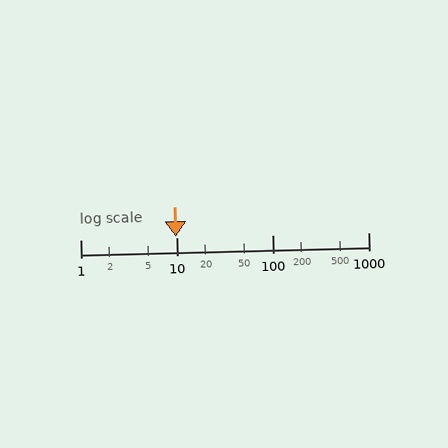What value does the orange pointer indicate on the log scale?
The pointer indicates approximately 9.8.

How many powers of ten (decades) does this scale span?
The scale spans 3 decades, from 1 to 1000.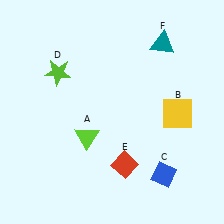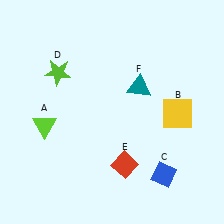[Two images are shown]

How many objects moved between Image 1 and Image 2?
2 objects moved between the two images.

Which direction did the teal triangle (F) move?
The teal triangle (F) moved down.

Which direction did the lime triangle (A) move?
The lime triangle (A) moved left.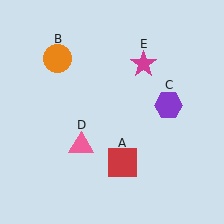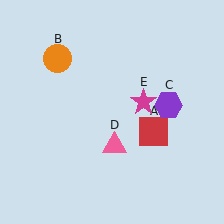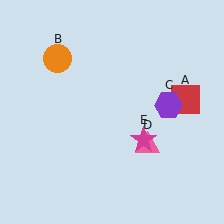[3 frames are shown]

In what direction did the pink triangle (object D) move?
The pink triangle (object D) moved right.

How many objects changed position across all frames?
3 objects changed position: red square (object A), pink triangle (object D), magenta star (object E).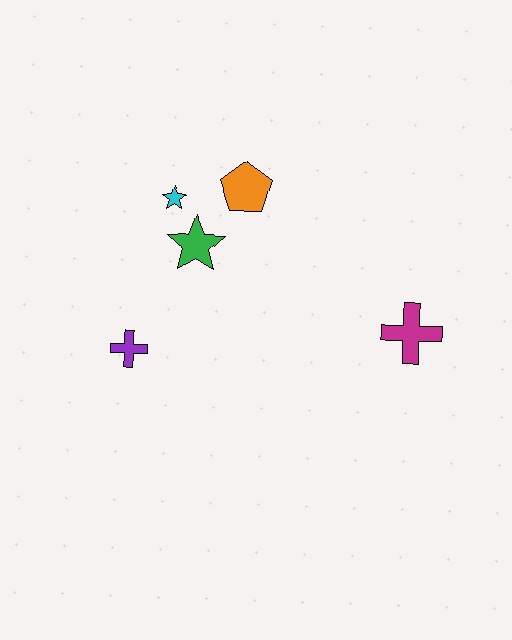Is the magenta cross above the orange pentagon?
No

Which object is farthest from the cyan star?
The magenta cross is farthest from the cyan star.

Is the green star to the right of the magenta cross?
No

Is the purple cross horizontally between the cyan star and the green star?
No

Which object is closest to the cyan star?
The green star is closest to the cyan star.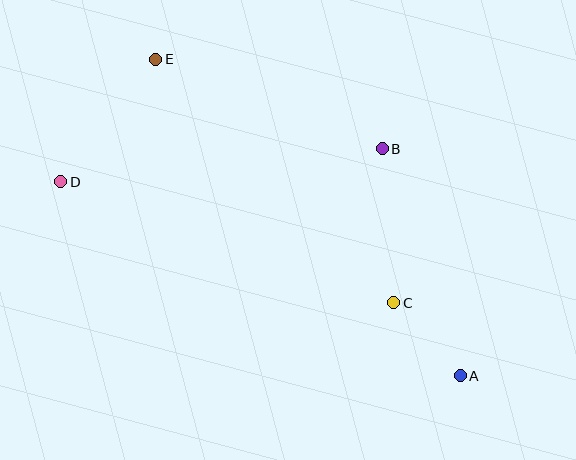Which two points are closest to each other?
Points A and C are closest to each other.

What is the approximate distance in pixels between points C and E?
The distance between C and E is approximately 340 pixels.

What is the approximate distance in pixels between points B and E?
The distance between B and E is approximately 243 pixels.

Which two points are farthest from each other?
Points A and D are farthest from each other.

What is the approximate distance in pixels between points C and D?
The distance between C and D is approximately 354 pixels.